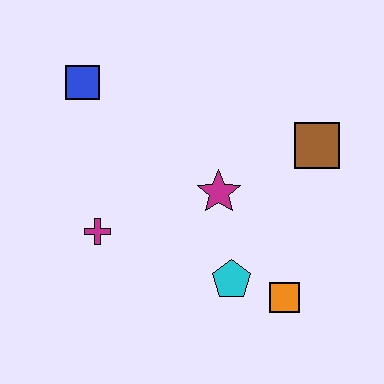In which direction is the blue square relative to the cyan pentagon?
The blue square is above the cyan pentagon.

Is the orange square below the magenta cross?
Yes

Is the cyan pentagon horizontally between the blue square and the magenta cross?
No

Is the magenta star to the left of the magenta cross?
No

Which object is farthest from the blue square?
The orange square is farthest from the blue square.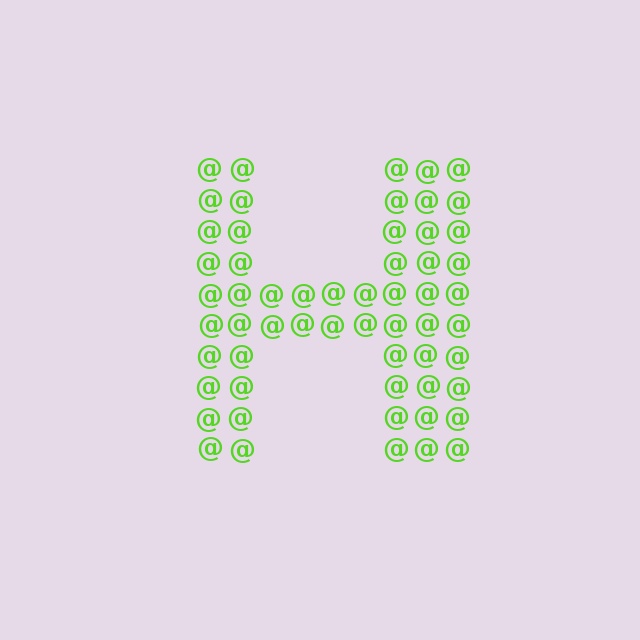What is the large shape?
The large shape is the letter H.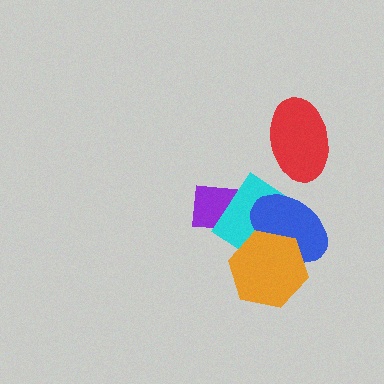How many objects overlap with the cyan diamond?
3 objects overlap with the cyan diamond.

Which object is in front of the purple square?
The cyan diamond is in front of the purple square.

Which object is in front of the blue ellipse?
The orange hexagon is in front of the blue ellipse.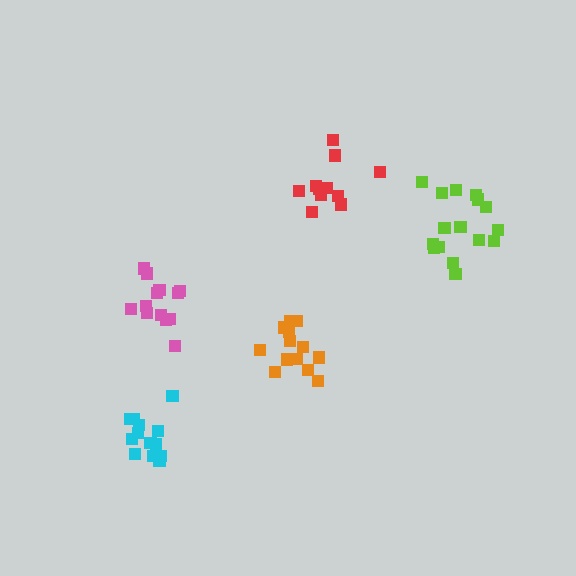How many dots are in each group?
Group 1: 13 dots, Group 2: 13 dots, Group 3: 16 dots, Group 4: 11 dots, Group 5: 13 dots (66 total).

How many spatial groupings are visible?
There are 5 spatial groupings.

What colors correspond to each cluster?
The clusters are colored: pink, orange, lime, red, cyan.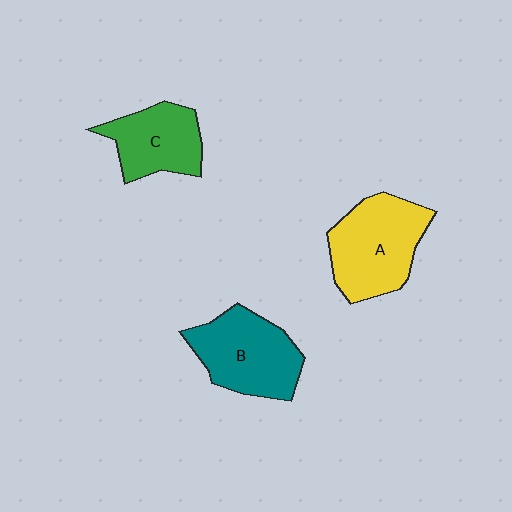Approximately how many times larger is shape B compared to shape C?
Approximately 1.3 times.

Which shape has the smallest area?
Shape C (green).